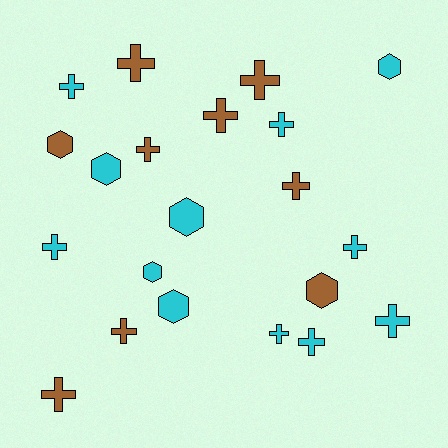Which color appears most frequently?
Cyan, with 12 objects.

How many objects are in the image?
There are 21 objects.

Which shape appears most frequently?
Cross, with 14 objects.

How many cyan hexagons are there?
There are 5 cyan hexagons.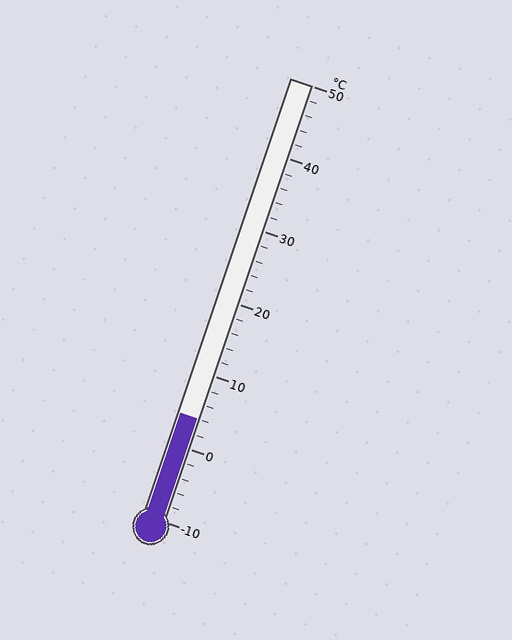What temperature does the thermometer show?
The thermometer shows approximately 4°C.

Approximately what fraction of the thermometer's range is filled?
The thermometer is filled to approximately 25% of its range.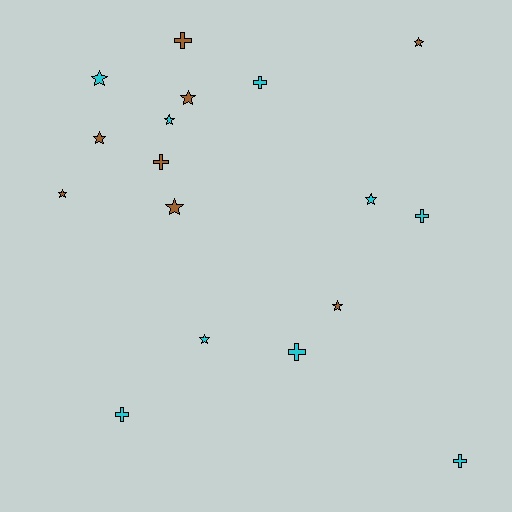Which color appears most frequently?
Cyan, with 9 objects.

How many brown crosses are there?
There are 2 brown crosses.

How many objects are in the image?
There are 17 objects.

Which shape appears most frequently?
Star, with 10 objects.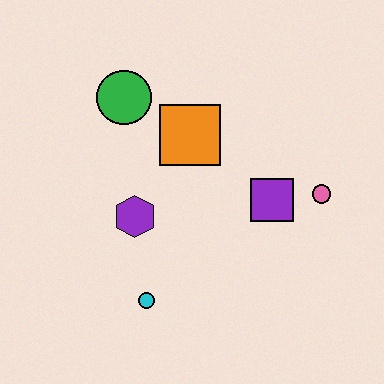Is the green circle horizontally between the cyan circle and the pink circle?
No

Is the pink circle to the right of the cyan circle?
Yes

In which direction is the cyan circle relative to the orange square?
The cyan circle is below the orange square.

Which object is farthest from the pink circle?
The green circle is farthest from the pink circle.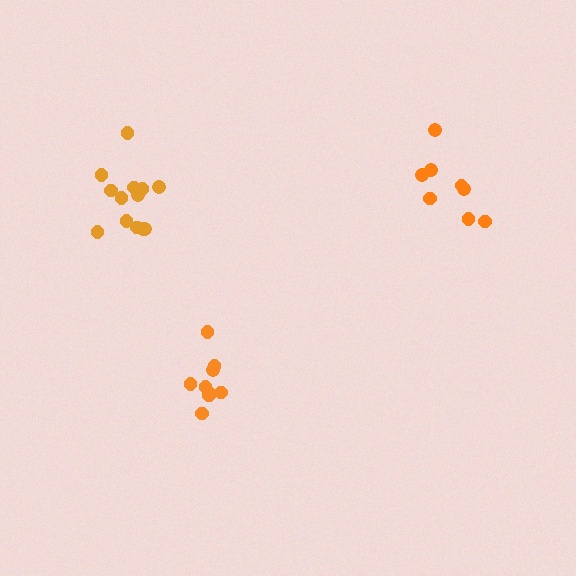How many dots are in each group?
Group 1: 8 dots, Group 2: 9 dots, Group 3: 13 dots (30 total).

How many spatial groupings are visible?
There are 3 spatial groupings.